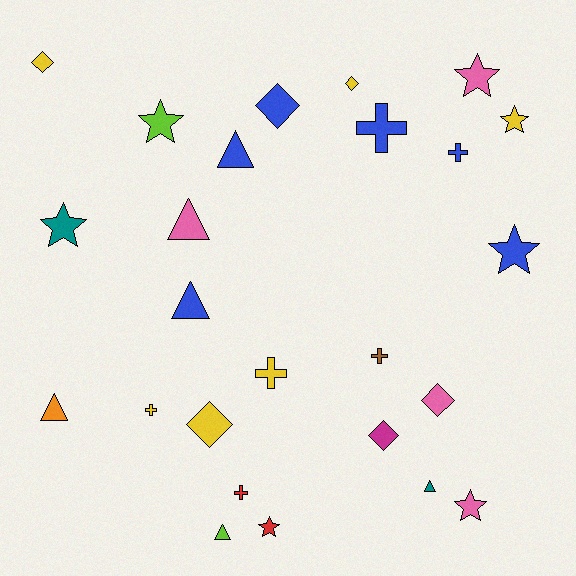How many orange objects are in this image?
There is 1 orange object.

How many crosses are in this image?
There are 6 crosses.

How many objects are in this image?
There are 25 objects.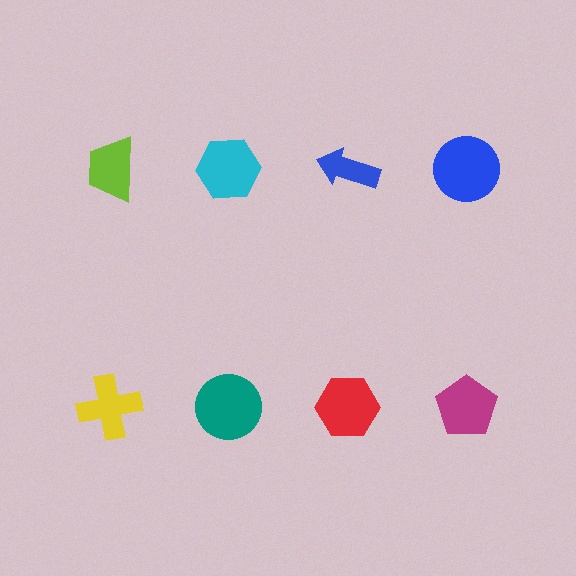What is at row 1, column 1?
A lime trapezoid.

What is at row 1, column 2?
A cyan hexagon.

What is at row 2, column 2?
A teal circle.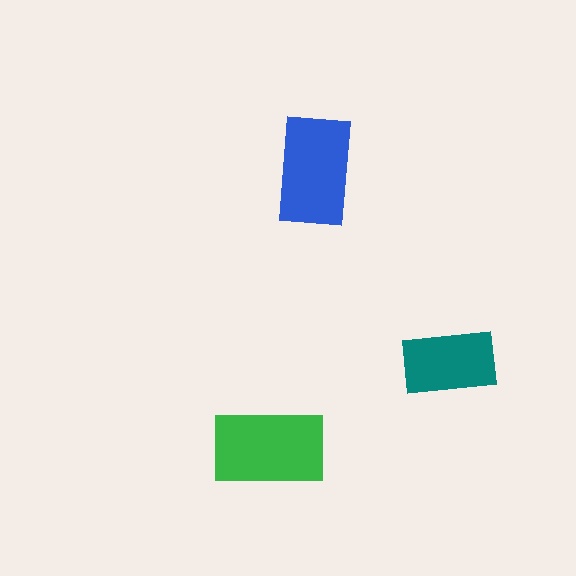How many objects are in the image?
There are 3 objects in the image.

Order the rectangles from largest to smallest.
the green one, the blue one, the teal one.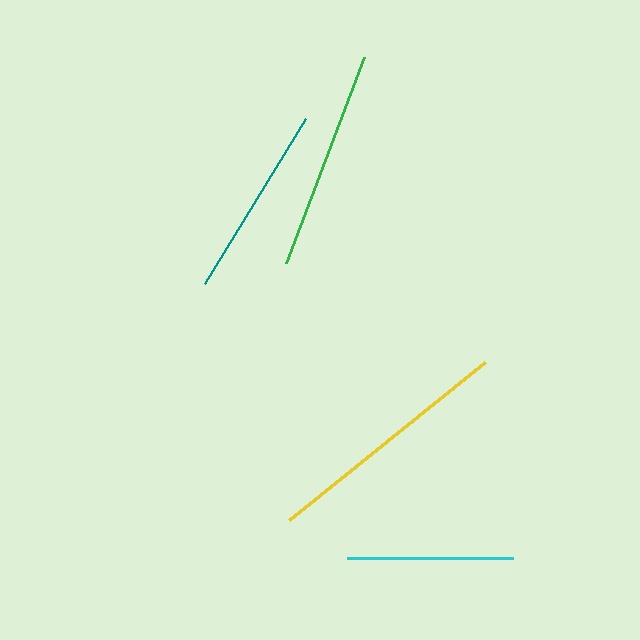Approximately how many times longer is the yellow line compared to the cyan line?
The yellow line is approximately 1.5 times the length of the cyan line.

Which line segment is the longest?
The yellow line is the longest at approximately 252 pixels.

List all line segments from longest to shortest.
From longest to shortest: yellow, green, teal, cyan.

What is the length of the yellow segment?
The yellow segment is approximately 252 pixels long.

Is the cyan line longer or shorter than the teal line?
The teal line is longer than the cyan line.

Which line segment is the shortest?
The cyan line is the shortest at approximately 166 pixels.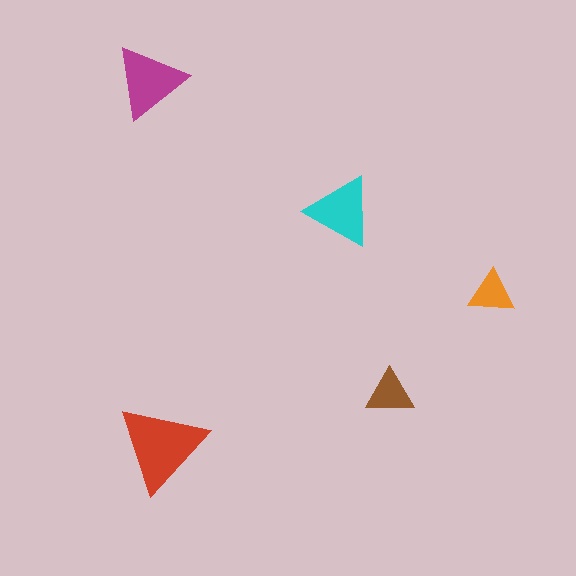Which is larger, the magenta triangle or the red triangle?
The red one.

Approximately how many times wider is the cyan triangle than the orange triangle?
About 1.5 times wider.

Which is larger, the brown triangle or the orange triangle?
The brown one.